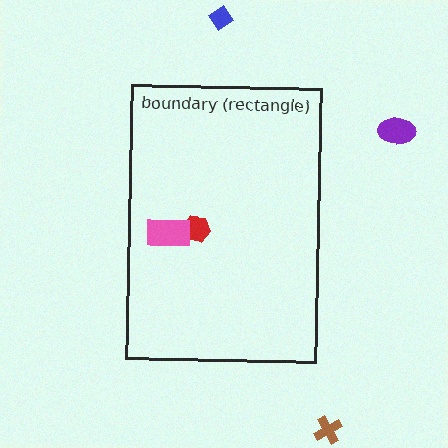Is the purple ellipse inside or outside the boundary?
Outside.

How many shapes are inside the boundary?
2 inside, 3 outside.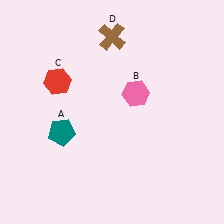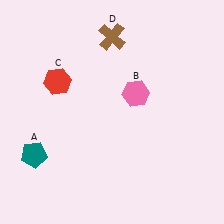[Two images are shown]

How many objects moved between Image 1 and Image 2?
1 object moved between the two images.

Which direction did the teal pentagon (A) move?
The teal pentagon (A) moved left.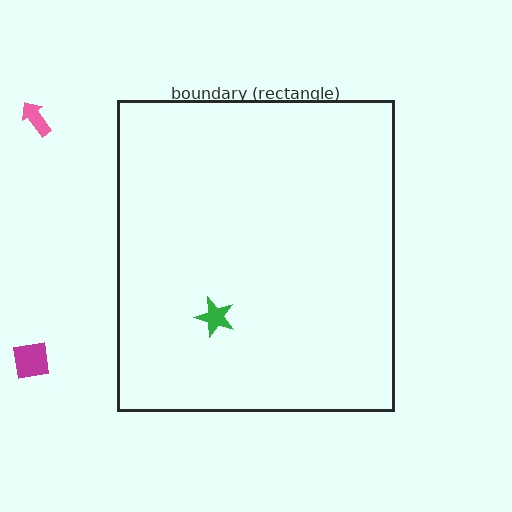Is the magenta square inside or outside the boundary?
Outside.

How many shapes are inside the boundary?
1 inside, 2 outside.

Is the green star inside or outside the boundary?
Inside.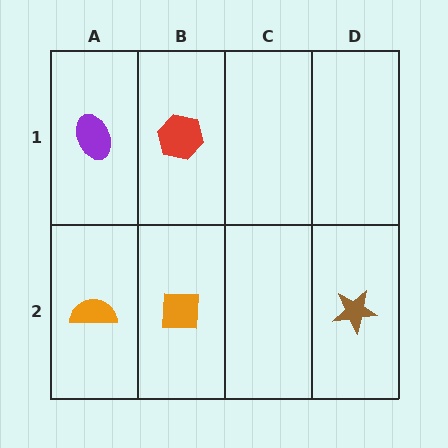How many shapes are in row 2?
3 shapes.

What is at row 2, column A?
An orange semicircle.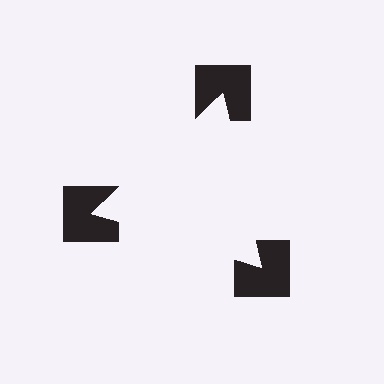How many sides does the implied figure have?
3 sides.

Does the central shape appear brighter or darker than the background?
It typically appears slightly brighter than the background, even though no actual brightness change is drawn.